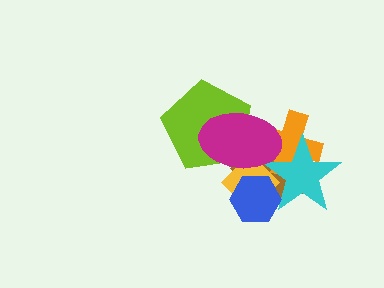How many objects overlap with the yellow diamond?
5 objects overlap with the yellow diamond.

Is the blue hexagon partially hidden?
No, no other shape covers it.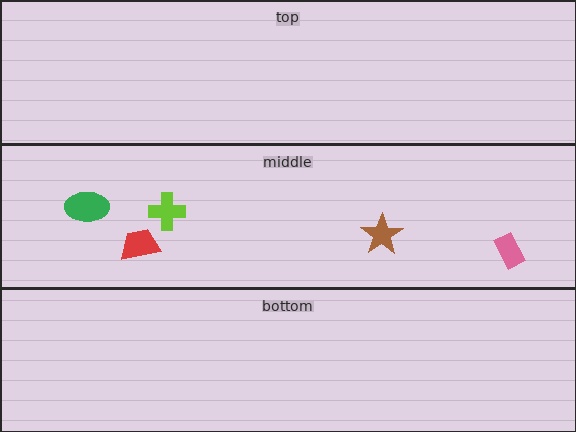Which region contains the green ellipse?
The middle region.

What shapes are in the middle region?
The red trapezoid, the brown star, the pink rectangle, the green ellipse, the lime cross.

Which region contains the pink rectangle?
The middle region.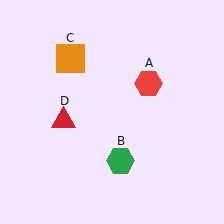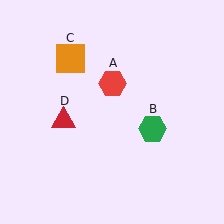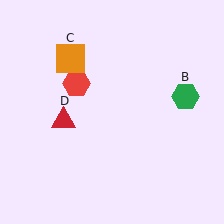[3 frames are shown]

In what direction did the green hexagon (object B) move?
The green hexagon (object B) moved up and to the right.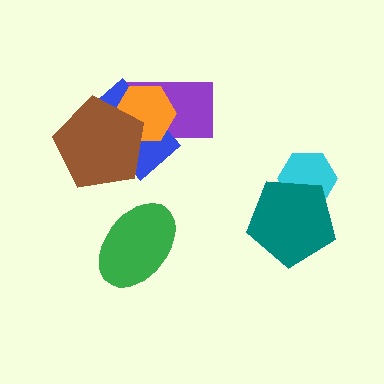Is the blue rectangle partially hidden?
Yes, it is partially covered by another shape.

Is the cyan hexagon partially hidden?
Yes, it is partially covered by another shape.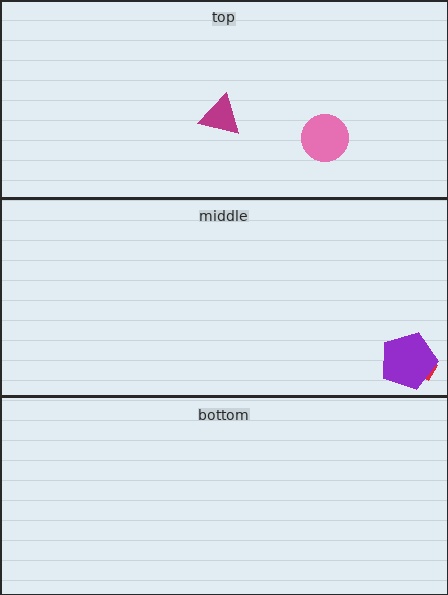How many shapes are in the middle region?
2.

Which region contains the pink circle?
The top region.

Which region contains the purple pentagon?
The middle region.